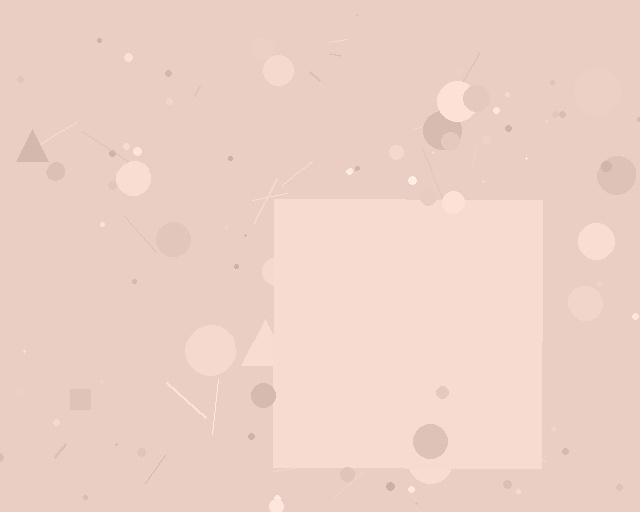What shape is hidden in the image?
A square is hidden in the image.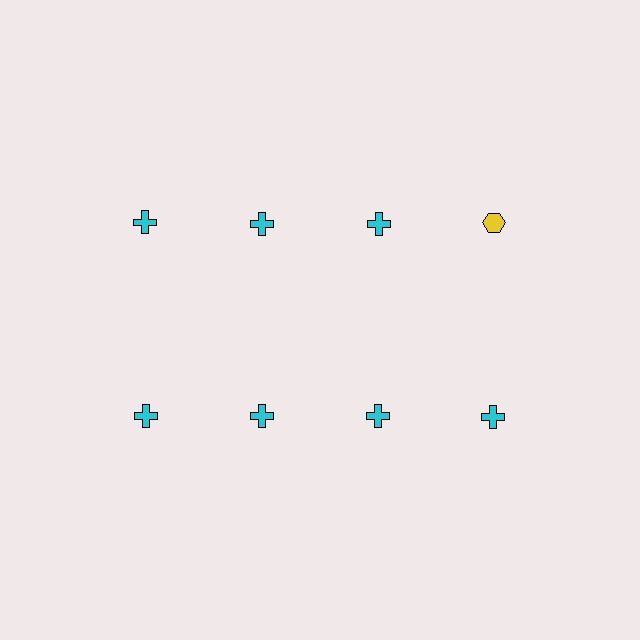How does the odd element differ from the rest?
It differs in both color (yellow instead of cyan) and shape (hexagon instead of cross).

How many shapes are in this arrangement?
There are 8 shapes arranged in a grid pattern.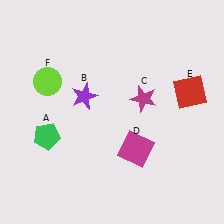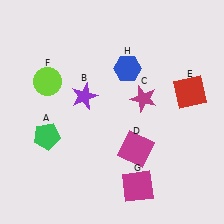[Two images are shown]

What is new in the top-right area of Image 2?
A blue hexagon (H) was added in the top-right area of Image 2.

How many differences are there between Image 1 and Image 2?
There are 2 differences between the two images.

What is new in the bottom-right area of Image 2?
A magenta square (G) was added in the bottom-right area of Image 2.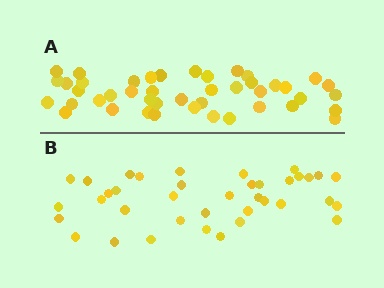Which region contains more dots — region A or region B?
Region A (the top region) has more dots.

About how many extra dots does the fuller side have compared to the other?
Region A has about 6 more dots than region B.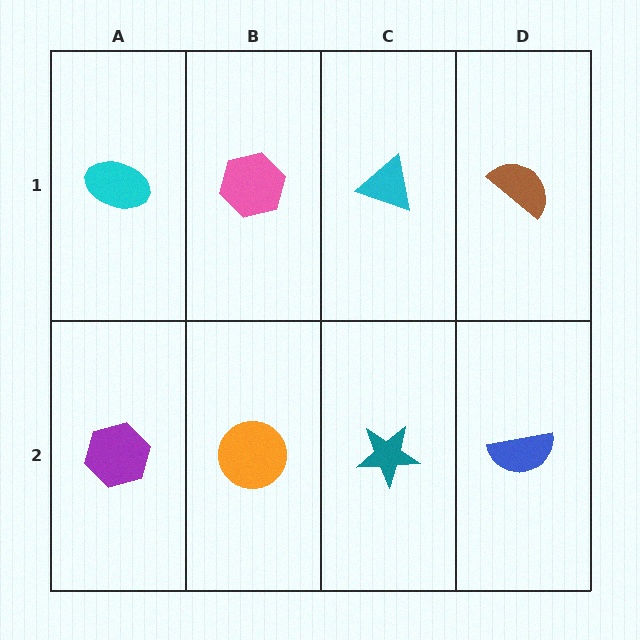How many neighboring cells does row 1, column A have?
2.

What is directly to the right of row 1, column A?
A pink hexagon.